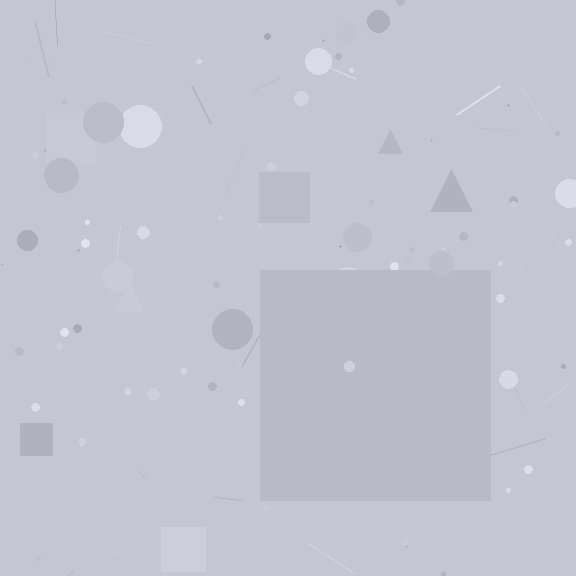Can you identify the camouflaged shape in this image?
The camouflaged shape is a square.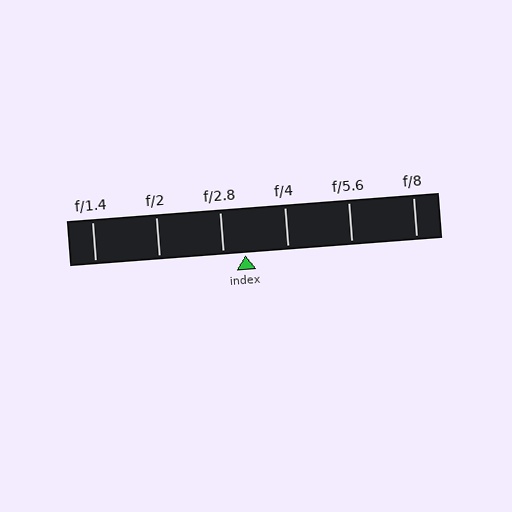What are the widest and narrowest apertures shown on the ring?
The widest aperture shown is f/1.4 and the narrowest is f/8.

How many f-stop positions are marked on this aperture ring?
There are 6 f-stop positions marked.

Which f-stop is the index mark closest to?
The index mark is closest to f/2.8.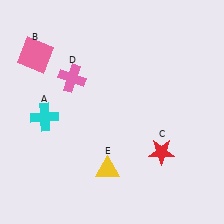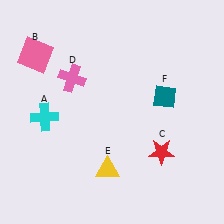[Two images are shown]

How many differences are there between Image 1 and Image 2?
There is 1 difference between the two images.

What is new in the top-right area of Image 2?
A teal diamond (F) was added in the top-right area of Image 2.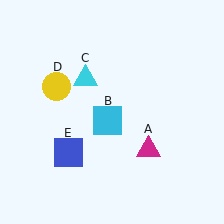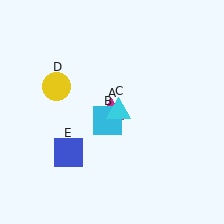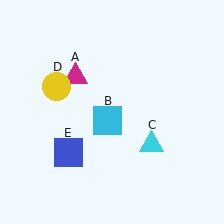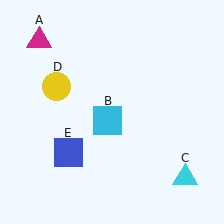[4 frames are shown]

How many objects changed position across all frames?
2 objects changed position: magenta triangle (object A), cyan triangle (object C).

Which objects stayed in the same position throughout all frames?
Cyan square (object B) and yellow circle (object D) and blue square (object E) remained stationary.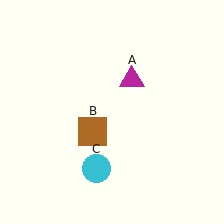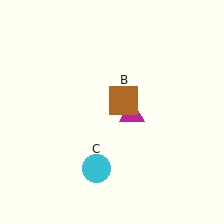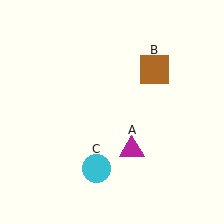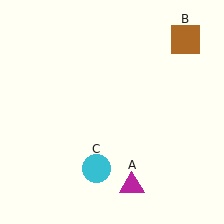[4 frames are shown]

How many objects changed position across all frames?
2 objects changed position: magenta triangle (object A), brown square (object B).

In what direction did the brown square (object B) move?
The brown square (object B) moved up and to the right.